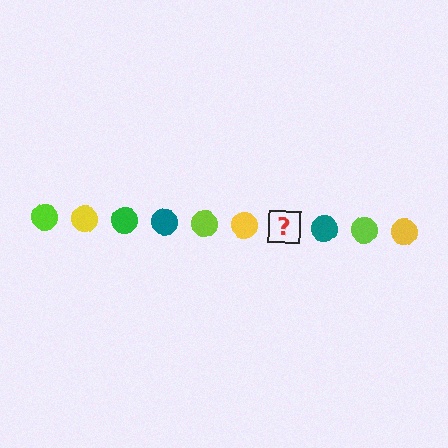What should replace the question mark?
The question mark should be replaced with a green circle.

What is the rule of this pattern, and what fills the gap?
The rule is that the pattern cycles through lime, yellow, green, teal circles. The gap should be filled with a green circle.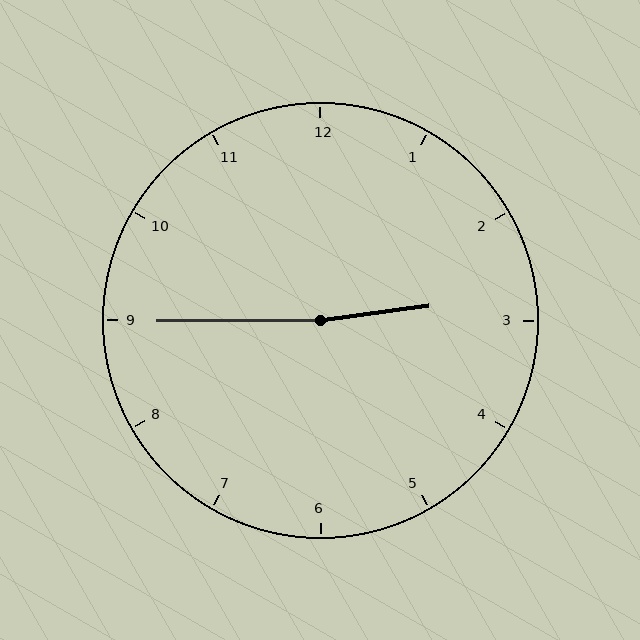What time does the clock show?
2:45.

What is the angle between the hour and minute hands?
Approximately 172 degrees.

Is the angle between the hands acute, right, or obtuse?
It is obtuse.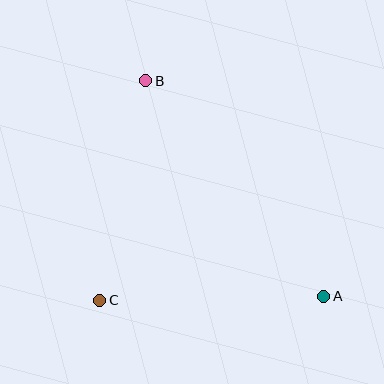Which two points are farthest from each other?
Points A and B are farthest from each other.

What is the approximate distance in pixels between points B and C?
The distance between B and C is approximately 224 pixels.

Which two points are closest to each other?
Points A and C are closest to each other.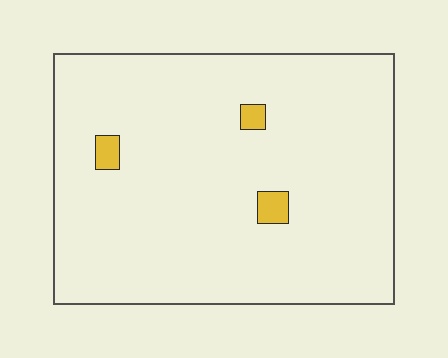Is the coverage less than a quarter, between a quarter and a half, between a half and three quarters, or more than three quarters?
Less than a quarter.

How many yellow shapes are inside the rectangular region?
3.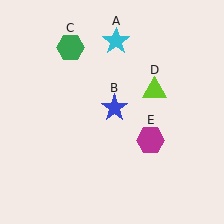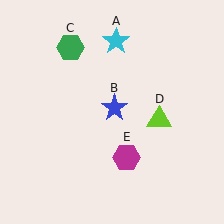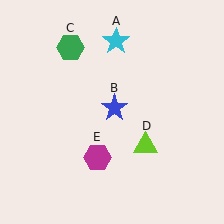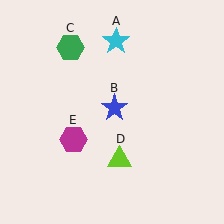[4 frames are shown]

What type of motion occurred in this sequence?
The lime triangle (object D), magenta hexagon (object E) rotated clockwise around the center of the scene.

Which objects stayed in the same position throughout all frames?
Cyan star (object A) and blue star (object B) and green hexagon (object C) remained stationary.